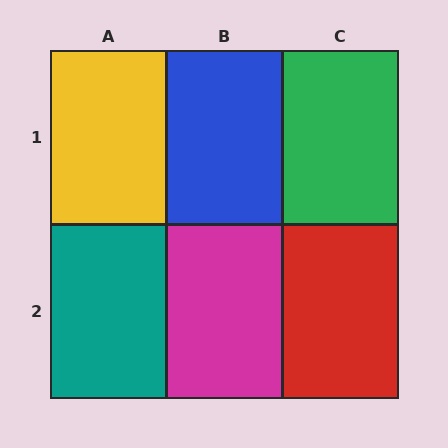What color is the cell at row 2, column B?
Magenta.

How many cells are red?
1 cell is red.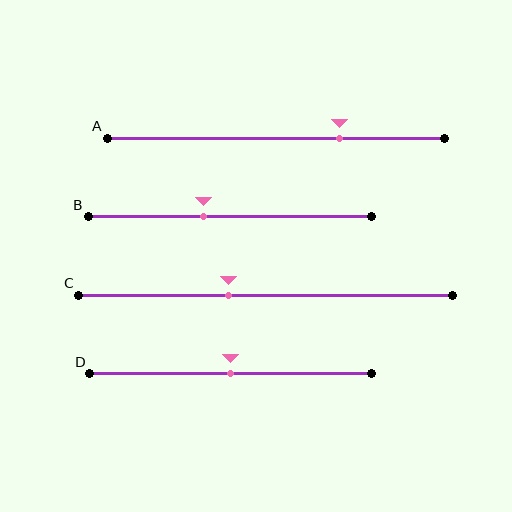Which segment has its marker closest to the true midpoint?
Segment D has its marker closest to the true midpoint.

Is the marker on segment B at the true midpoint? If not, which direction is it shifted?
No, the marker on segment B is shifted to the left by about 9% of the segment length.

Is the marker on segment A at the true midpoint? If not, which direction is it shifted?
No, the marker on segment A is shifted to the right by about 19% of the segment length.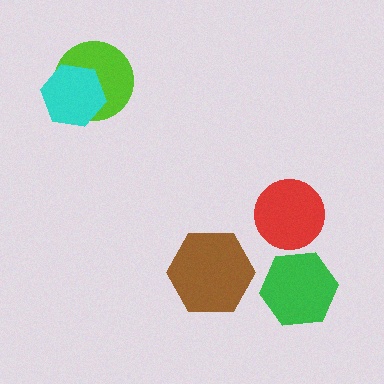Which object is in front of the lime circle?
The cyan hexagon is in front of the lime circle.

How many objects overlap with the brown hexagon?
0 objects overlap with the brown hexagon.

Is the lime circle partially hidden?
Yes, it is partially covered by another shape.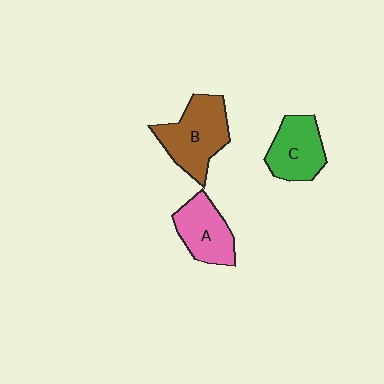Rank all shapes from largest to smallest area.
From largest to smallest: B (brown), C (green), A (pink).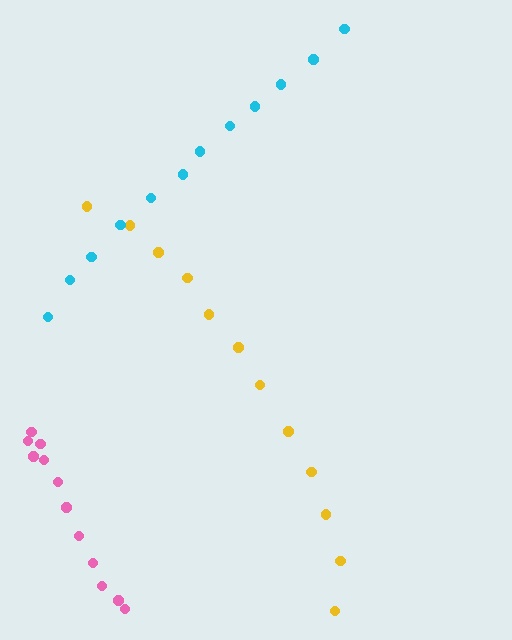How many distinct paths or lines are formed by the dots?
There are 3 distinct paths.